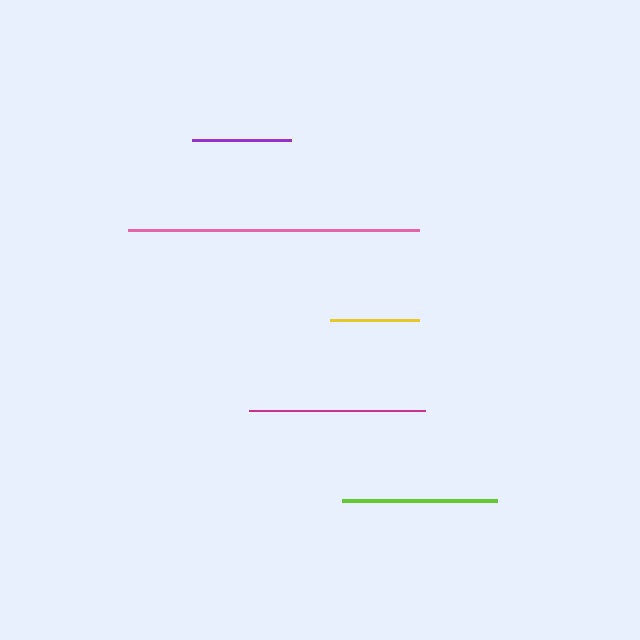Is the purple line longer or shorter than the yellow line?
The purple line is longer than the yellow line.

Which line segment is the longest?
The pink line is the longest at approximately 291 pixels.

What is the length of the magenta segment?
The magenta segment is approximately 176 pixels long.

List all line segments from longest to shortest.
From longest to shortest: pink, magenta, lime, purple, yellow.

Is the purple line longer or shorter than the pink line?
The pink line is longer than the purple line.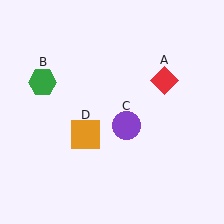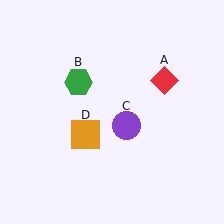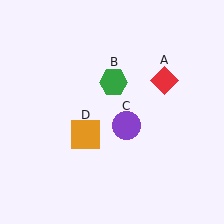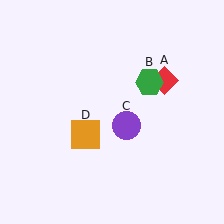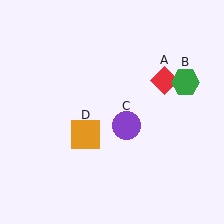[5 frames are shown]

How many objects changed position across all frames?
1 object changed position: green hexagon (object B).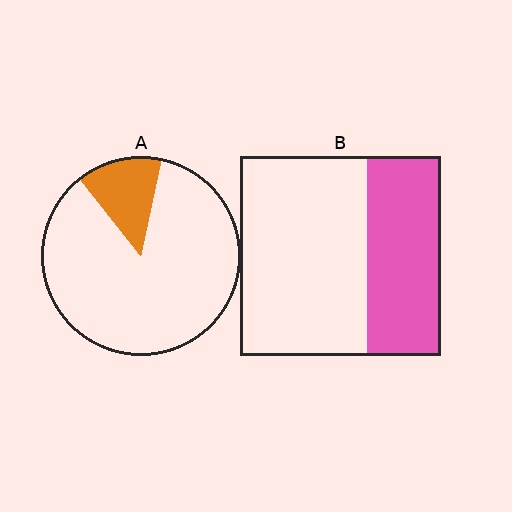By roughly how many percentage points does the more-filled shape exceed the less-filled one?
By roughly 25 percentage points (B over A).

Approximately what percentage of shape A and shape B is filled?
A is approximately 15% and B is approximately 35%.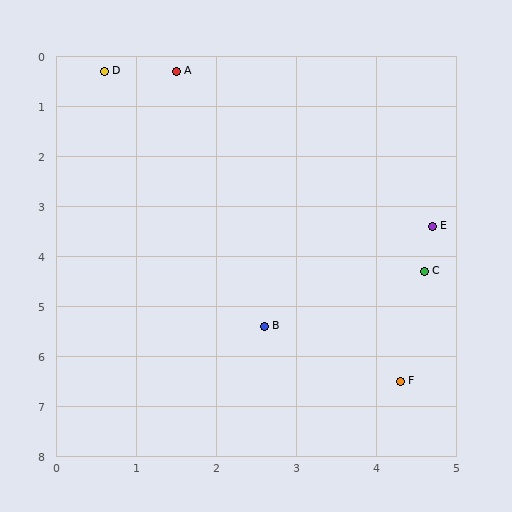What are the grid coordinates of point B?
Point B is at approximately (2.6, 5.4).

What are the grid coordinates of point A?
Point A is at approximately (1.5, 0.3).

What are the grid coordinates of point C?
Point C is at approximately (4.6, 4.3).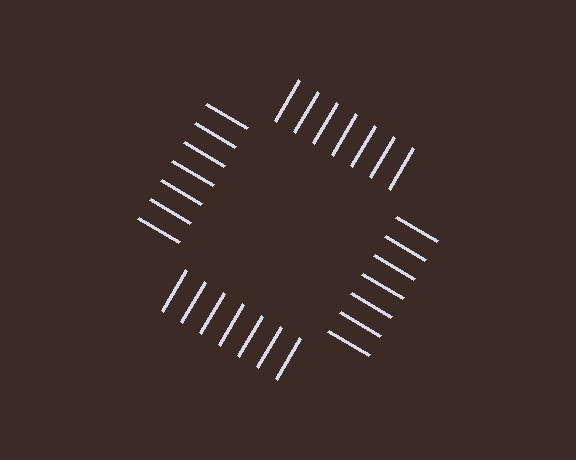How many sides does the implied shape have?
4 sides — the line-ends trace a square.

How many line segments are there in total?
28 — 7 along each of the 4 edges.